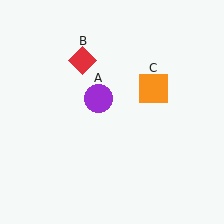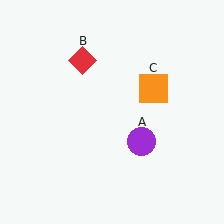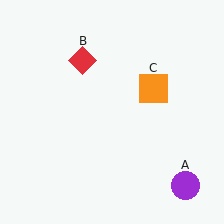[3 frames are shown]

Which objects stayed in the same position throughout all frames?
Red diamond (object B) and orange square (object C) remained stationary.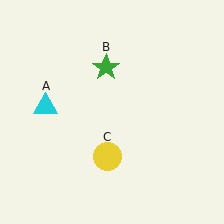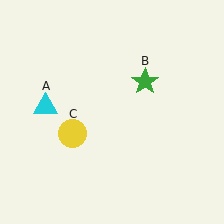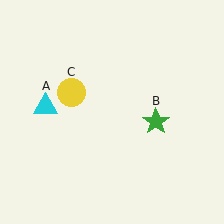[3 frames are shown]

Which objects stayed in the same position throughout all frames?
Cyan triangle (object A) remained stationary.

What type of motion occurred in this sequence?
The green star (object B), yellow circle (object C) rotated clockwise around the center of the scene.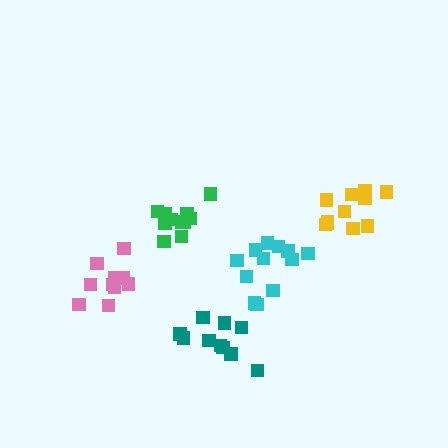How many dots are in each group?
Group 1: 11 dots, Group 2: 10 dots, Group 3: 11 dots, Group 4: 12 dots, Group 5: 10 dots (54 total).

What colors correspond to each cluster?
The clusters are colored: green, teal, yellow, cyan, pink.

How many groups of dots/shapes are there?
There are 5 groups.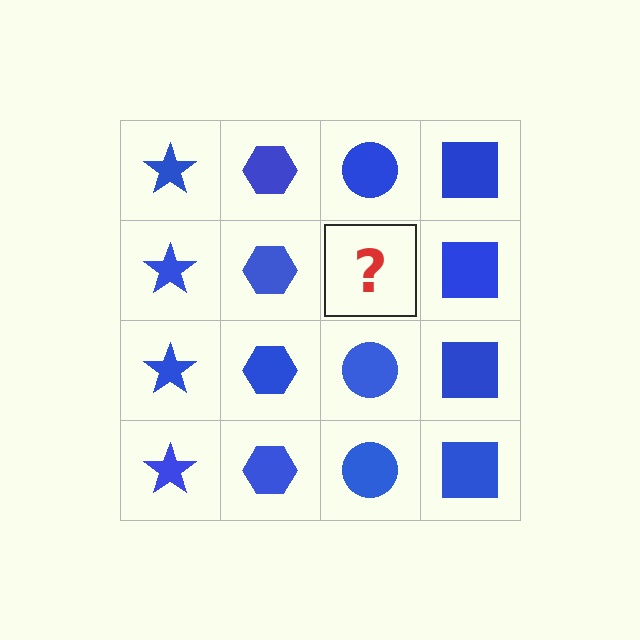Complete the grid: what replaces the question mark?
The question mark should be replaced with a blue circle.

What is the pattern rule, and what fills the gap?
The rule is that each column has a consistent shape. The gap should be filled with a blue circle.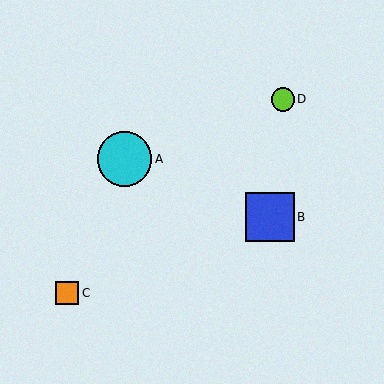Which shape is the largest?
The cyan circle (labeled A) is the largest.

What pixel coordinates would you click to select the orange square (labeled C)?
Click at (67, 293) to select the orange square C.